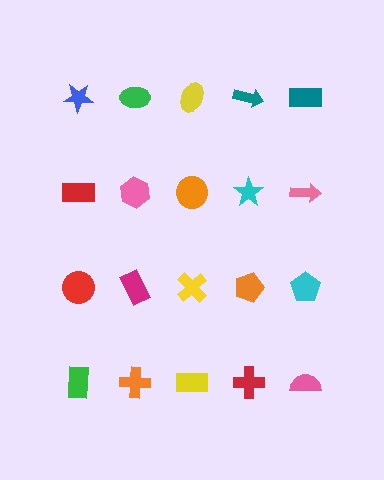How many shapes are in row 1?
5 shapes.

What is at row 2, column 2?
A pink hexagon.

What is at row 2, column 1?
A red rectangle.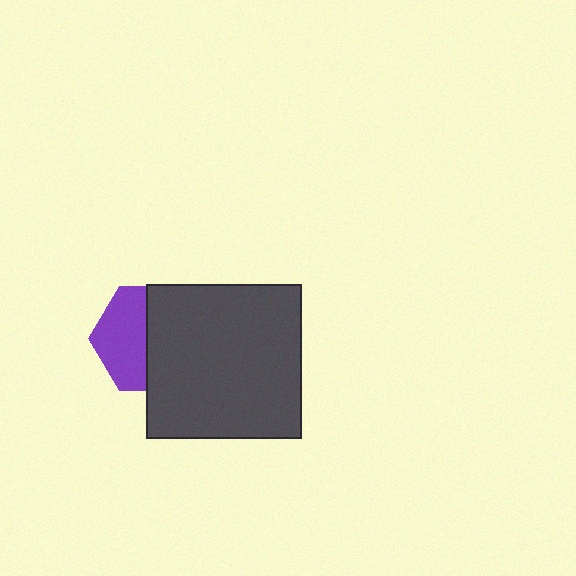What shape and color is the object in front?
The object in front is a dark gray square.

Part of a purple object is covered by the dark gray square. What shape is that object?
It is a hexagon.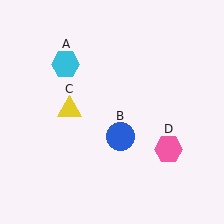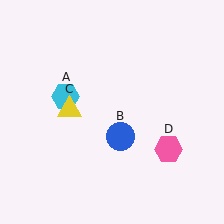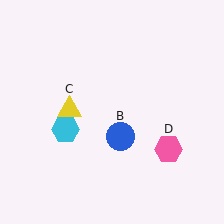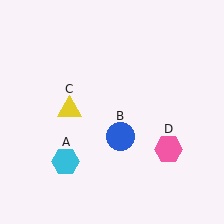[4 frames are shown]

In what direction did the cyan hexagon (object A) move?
The cyan hexagon (object A) moved down.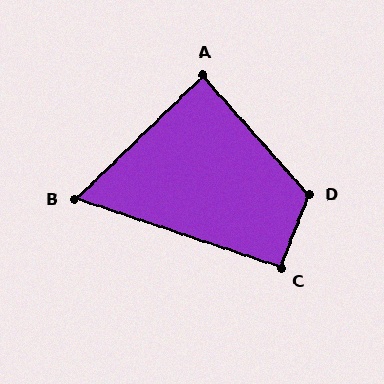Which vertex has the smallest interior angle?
B, at approximately 63 degrees.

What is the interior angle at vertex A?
Approximately 88 degrees (approximately right).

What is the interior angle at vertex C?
Approximately 92 degrees (approximately right).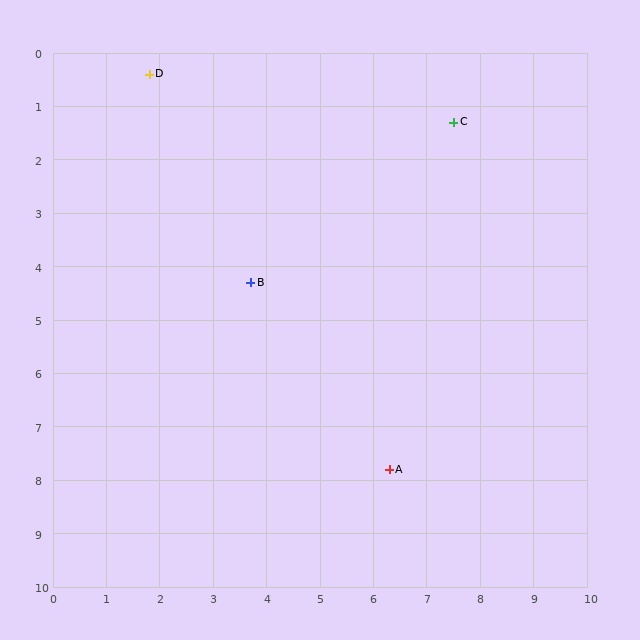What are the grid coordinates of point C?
Point C is at approximately (7.5, 1.3).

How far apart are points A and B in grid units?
Points A and B are about 4.4 grid units apart.